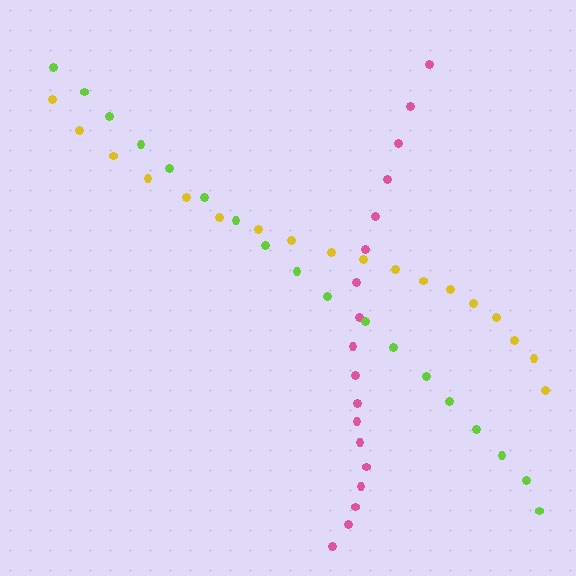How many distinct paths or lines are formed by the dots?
There are 3 distinct paths.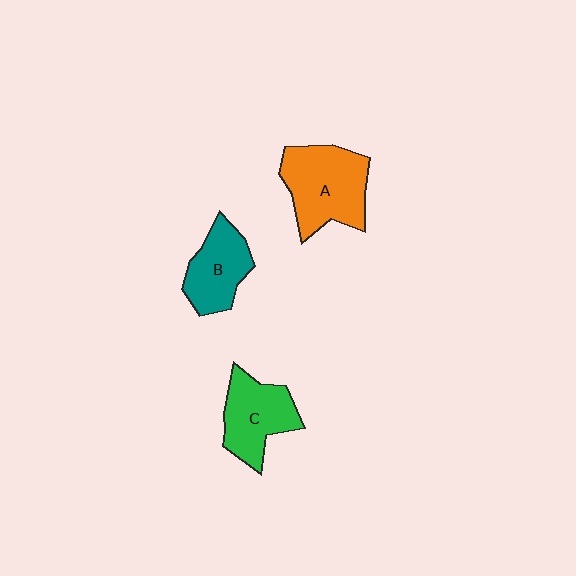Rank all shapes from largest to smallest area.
From largest to smallest: A (orange), C (green), B (teal).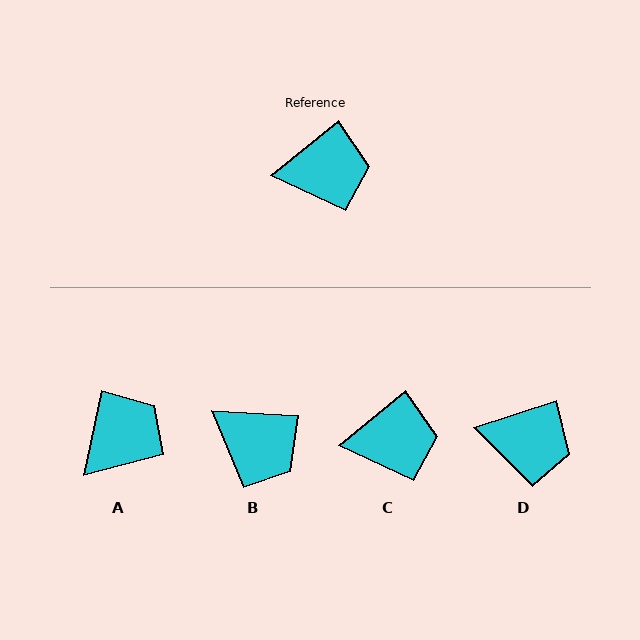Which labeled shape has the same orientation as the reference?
C.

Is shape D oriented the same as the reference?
No, it is off by about 21 degrees.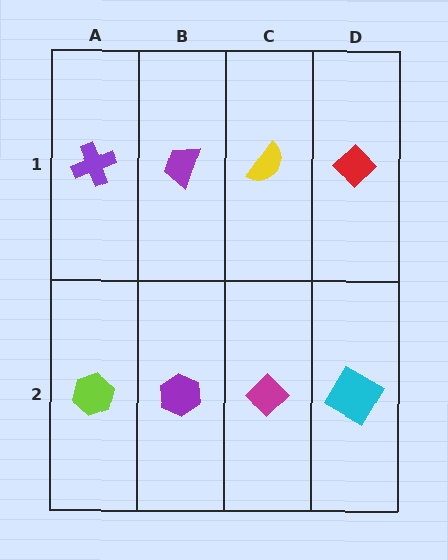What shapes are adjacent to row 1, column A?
A lime hexagon (row 2, column A), a purple trapezoid (row 1, column B).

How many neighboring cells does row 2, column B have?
3.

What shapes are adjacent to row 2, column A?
A purple cross (row 1, column A), a purple hexagon (row 2, column B).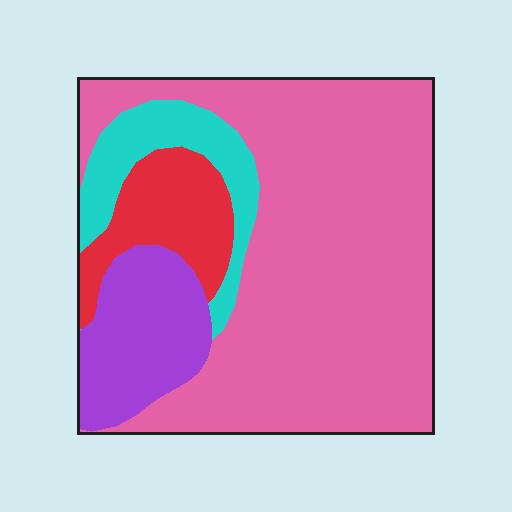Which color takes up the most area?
Pink, at roughly 65%.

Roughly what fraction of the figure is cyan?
Cyan takes up about one tenth (1/10) of the figure.